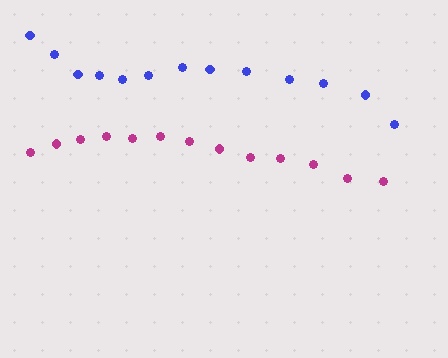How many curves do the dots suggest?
There are 2 distinct paths.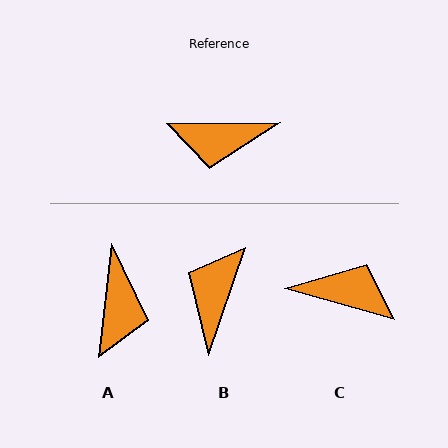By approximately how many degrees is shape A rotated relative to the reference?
Approximately 83 degrees counter-clockwise.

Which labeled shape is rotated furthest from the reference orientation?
C, about 164 degrees away.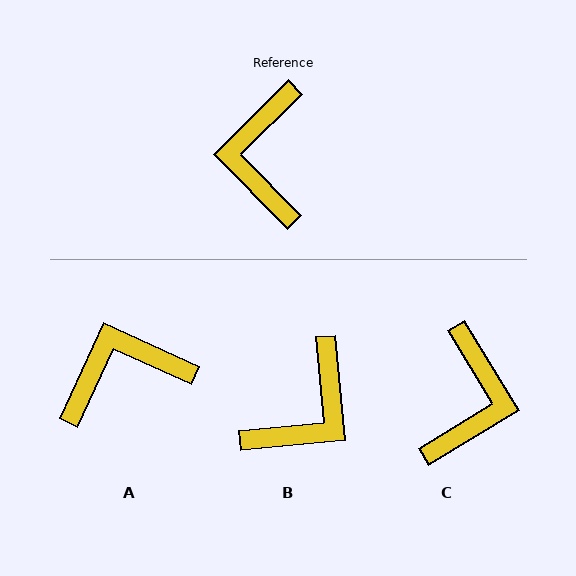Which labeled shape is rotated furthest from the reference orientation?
C, about 167 degrees away.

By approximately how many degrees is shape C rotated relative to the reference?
Approximately 167 degrees counter-clockwise.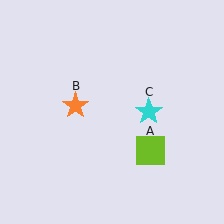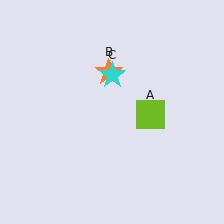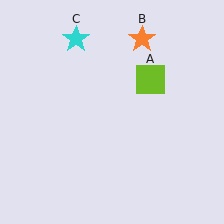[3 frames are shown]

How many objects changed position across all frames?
3 objects changed position: lime square (object A), orange star (object B), cyan star (object C).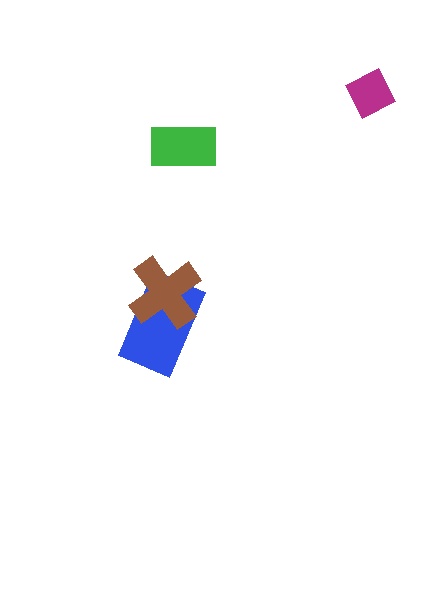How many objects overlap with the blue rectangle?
1 object overlaps with the blue rectangle.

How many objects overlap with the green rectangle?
0 objects overlap with the green rectangle.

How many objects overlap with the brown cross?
1 object overlaps with the brown cross.